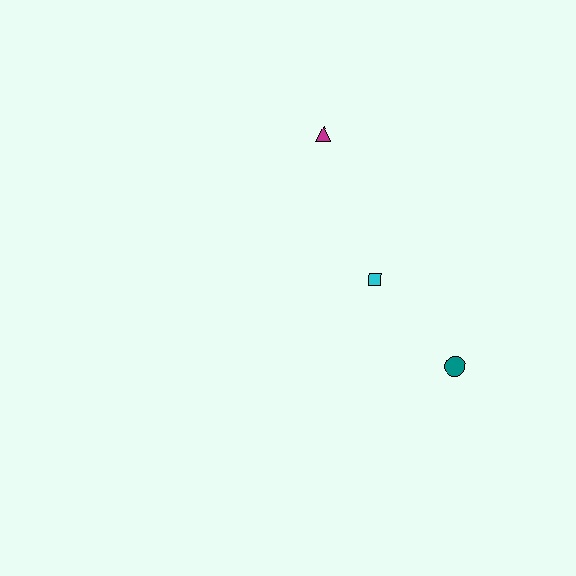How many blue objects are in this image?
There are no blue objects.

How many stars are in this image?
There are no stars.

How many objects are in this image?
There are 3 objects.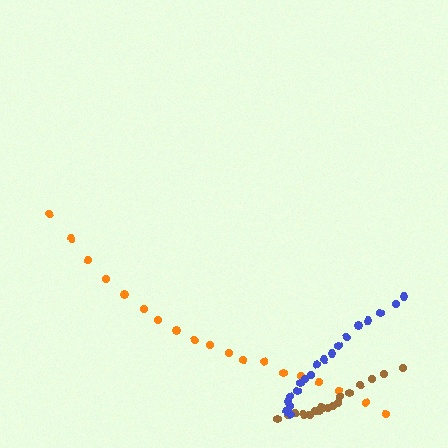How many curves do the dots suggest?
There are 3 distinct paths.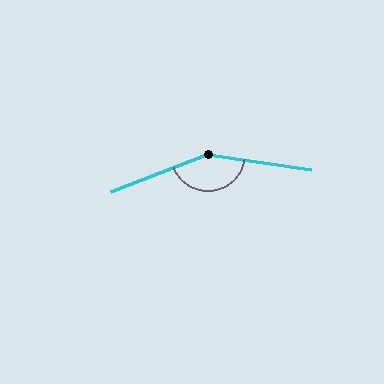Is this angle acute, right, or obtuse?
It is obtuse.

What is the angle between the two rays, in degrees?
Approximately 150 degrees.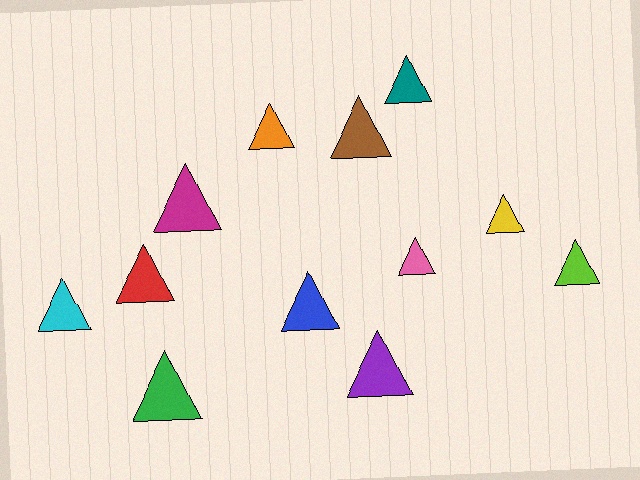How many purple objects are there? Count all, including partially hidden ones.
There is 1 purple object.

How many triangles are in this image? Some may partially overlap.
There are 12 triangles.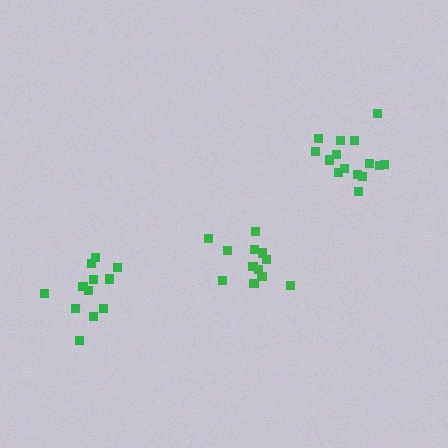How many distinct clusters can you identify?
There are 3 distinct clusters.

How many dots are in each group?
Group 1: 13 dots, Group 2: 15 dots, Group 3: 12 dots (40 total).